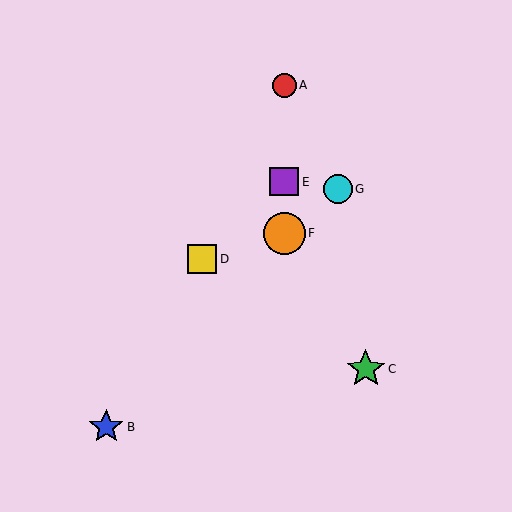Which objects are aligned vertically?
Objects A, E, F are aligned vertically.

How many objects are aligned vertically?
3 objects (A, E, F) are aligned vertically.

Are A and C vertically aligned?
No, A is at x≈284 and C is at x≈366.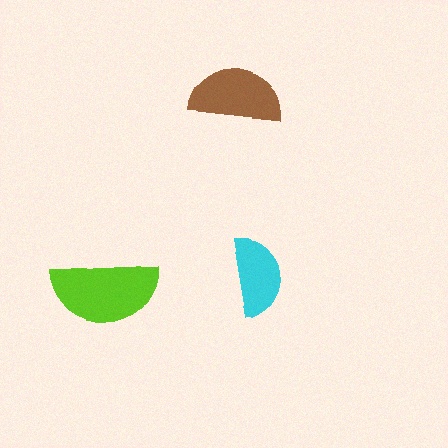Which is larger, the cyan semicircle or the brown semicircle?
The brown one.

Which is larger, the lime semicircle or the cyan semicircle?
The lime one.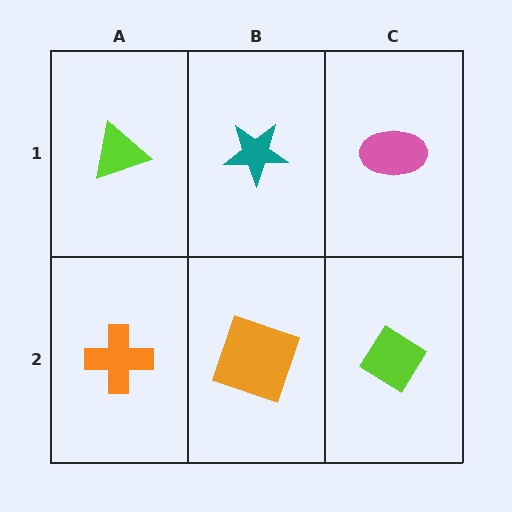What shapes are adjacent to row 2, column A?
A lime triangle (row 1, column A), an orange square (row 2, column B).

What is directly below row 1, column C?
A lime diamond.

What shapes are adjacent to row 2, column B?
A teal star (row 1, column B), an orange cross (row 2, column A), a lime diamond (row 2, column C).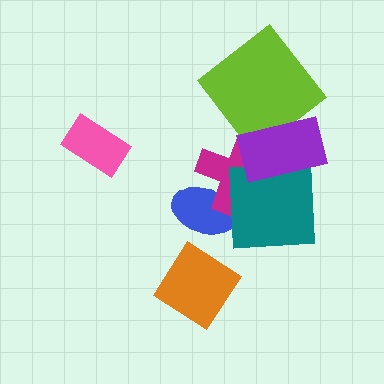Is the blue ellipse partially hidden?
Yes, it is partially covered by another shape.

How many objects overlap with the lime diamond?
1 object overlaps with the lime diamond.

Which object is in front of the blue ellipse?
The magenta cross is in front of the blue ellipse.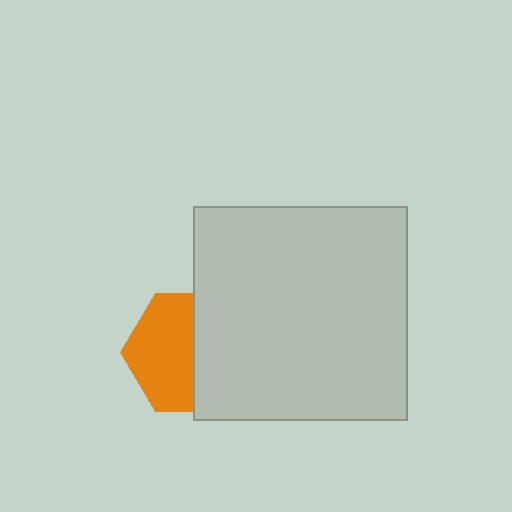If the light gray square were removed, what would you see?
You would see the complete orange hexagon.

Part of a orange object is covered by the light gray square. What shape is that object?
It is a hexagon.